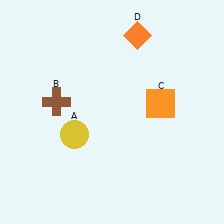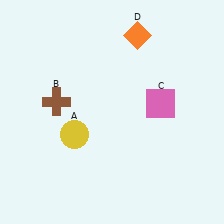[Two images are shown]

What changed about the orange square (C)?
In Image 1, C is orange. In Image 2, it changed to pink.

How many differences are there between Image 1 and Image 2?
There is 1 difference between the two images.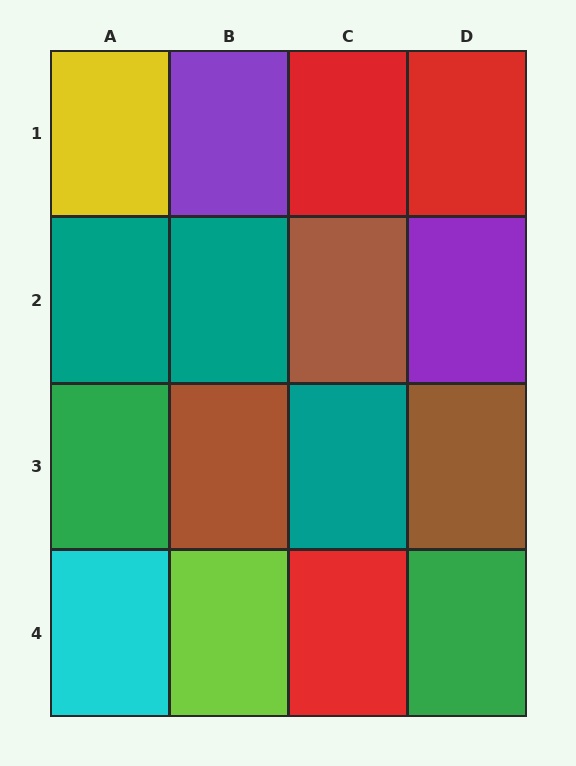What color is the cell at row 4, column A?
Cyan.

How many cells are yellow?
1 cell is yellow.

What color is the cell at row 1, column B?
Purple.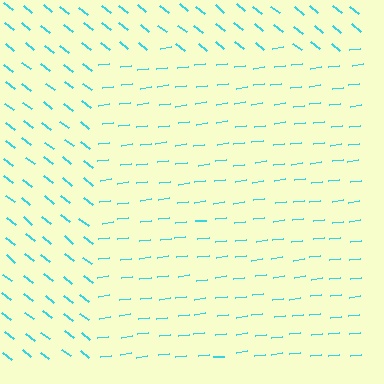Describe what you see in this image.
The image is filled with small cyan line segments. A rectangle region in the image has lines oriented differently from the surrounding lines, creating a visible texture boundary.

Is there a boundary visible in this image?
Yes, there is a texture boundary formed by a change in line orientation.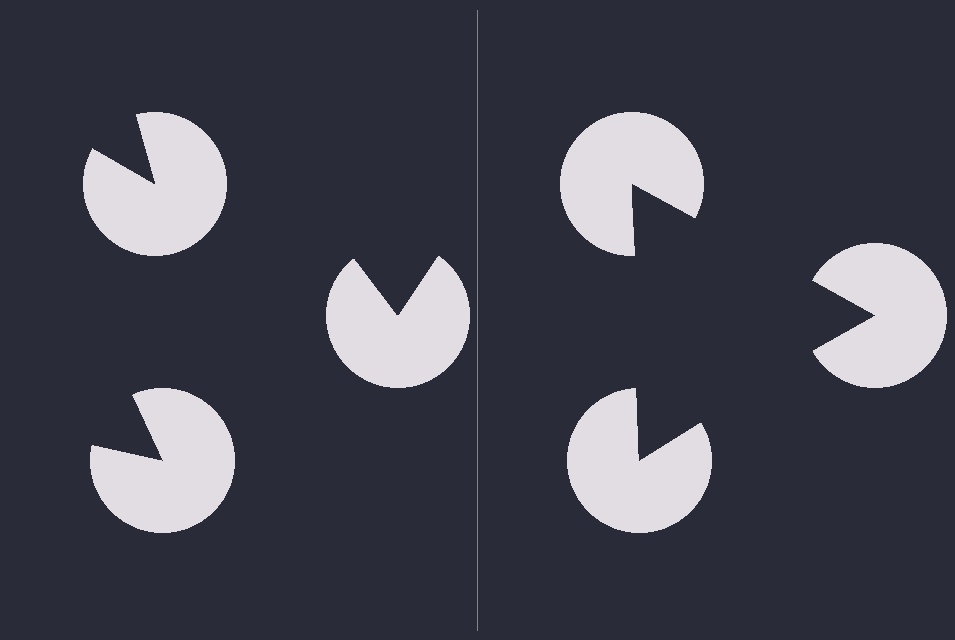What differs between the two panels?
The pac-man discs are positioned identically on both sides; only the wedge orientations differ. On the right they align to a triangle; on the left they are misaligned.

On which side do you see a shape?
An illusory triangle appears on the right side. On the left side the wedge cuts are rotated, so no coherent shape forms.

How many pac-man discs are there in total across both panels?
6 — 3 on each side.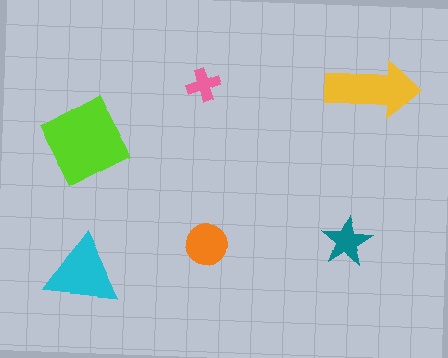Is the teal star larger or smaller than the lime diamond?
Smaller.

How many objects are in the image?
There are 6 objects in the image.